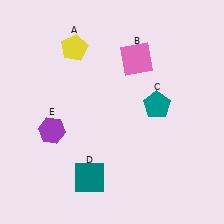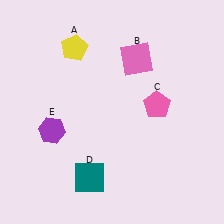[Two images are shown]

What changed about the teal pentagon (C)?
In Image 1, C is teal. In Image 2, it changed to pink.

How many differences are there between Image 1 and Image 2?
There is 1 difference between the two images.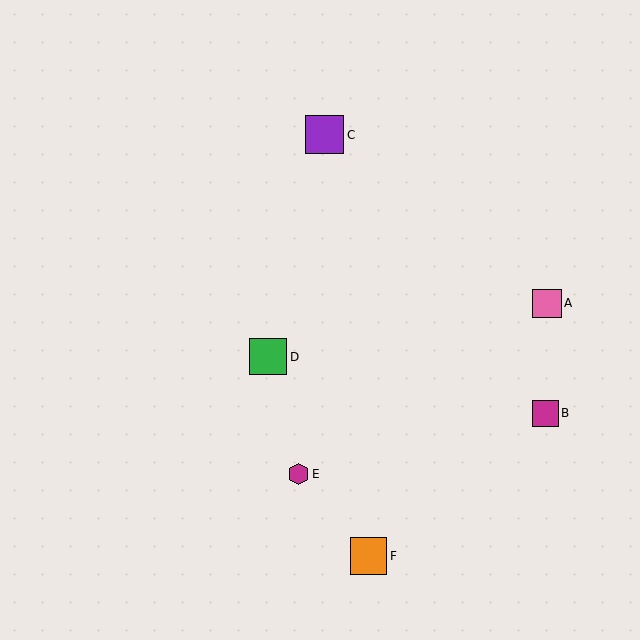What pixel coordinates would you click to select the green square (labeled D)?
Click at (268, 357) to select the green square D.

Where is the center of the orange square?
The center of the orange square is at (369, 556).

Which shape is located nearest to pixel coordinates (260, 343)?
The green square (labeled D) at (268, 357) is nearest to that location.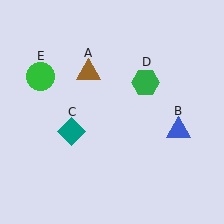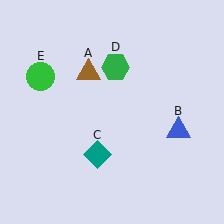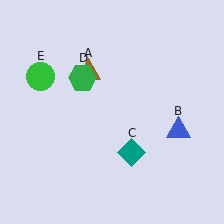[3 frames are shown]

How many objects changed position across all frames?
2 objects changed position: teal diamond (object C), green hexagon (object D).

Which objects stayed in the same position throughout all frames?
Brown triangle (object A) and blue triangle (object B) and green circle (object E) remained stationary.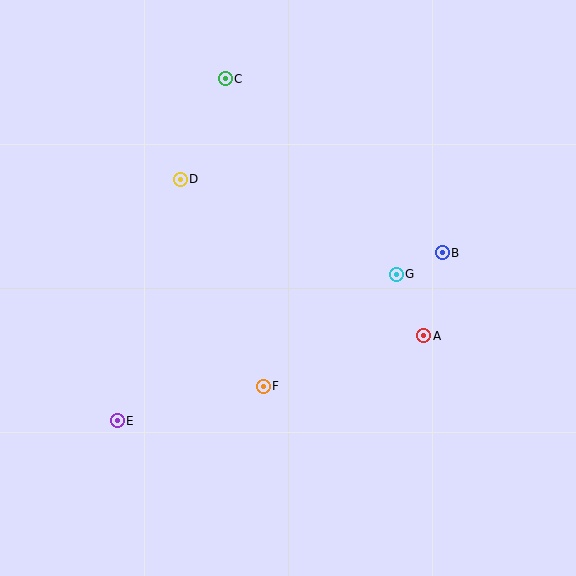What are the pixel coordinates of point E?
Point E is at (117, 421).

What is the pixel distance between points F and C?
The distance between F and C is 310 pixels.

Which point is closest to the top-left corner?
Point C is closest to the top-left corner.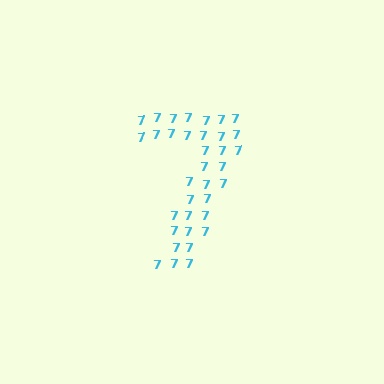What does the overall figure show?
The overall figure shows the digit 7.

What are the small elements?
The small elements are digit 7's.